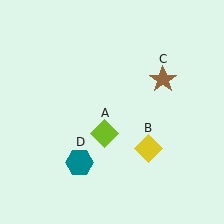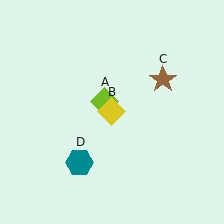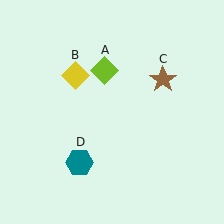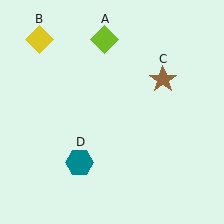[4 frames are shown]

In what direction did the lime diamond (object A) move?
The lime diamond (object A) moved up.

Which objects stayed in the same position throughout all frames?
Brown star (object C) and teal hexagon (object D) remained stationary.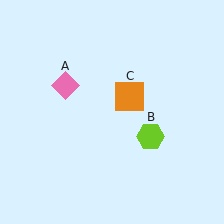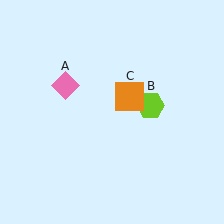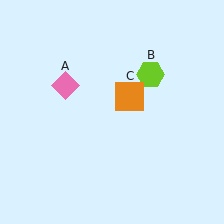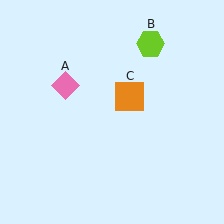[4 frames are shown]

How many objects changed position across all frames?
1 object changed position: lime hexagon (object B).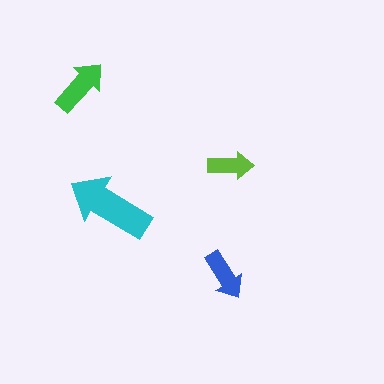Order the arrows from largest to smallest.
the cyan one, the green one, the blue one, the lime one.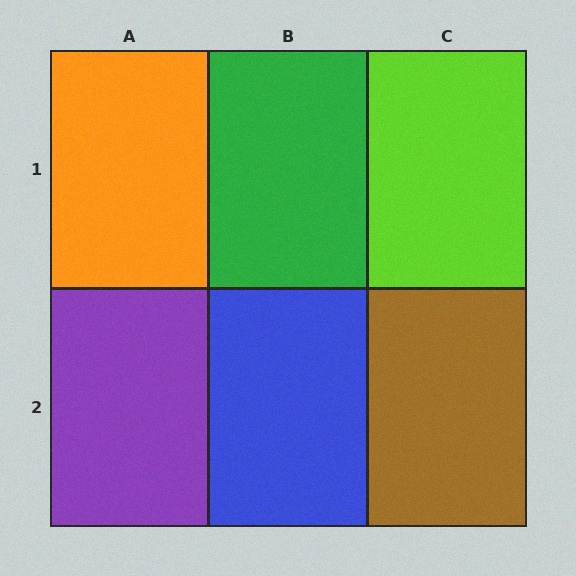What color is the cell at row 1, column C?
Lime.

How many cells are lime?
1 cell is lime.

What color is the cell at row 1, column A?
Orange.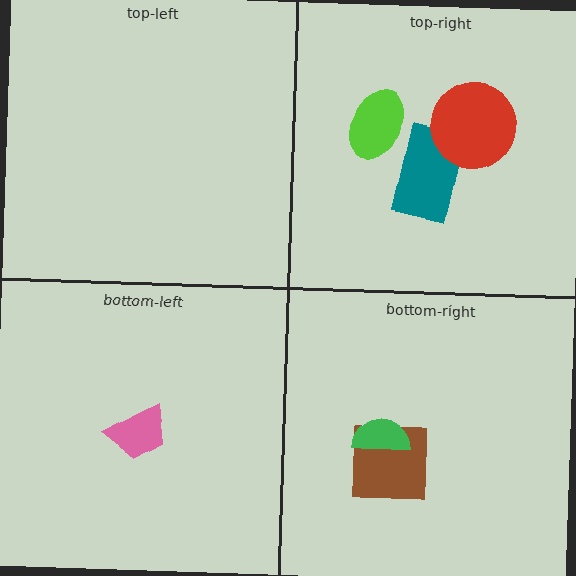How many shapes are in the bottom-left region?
1.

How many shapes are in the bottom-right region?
2.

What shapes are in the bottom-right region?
The brown square, the green semicircle.